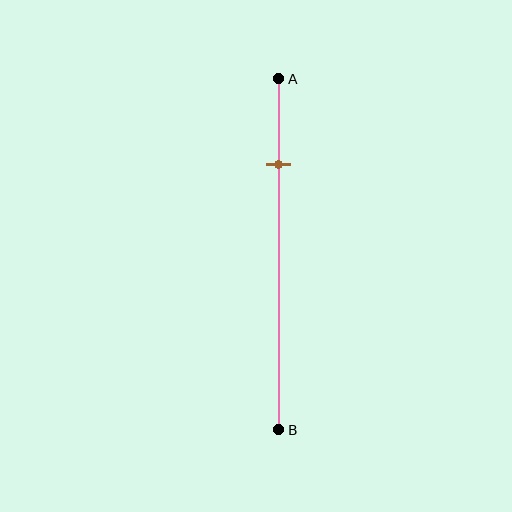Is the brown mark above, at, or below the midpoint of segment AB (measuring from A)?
The brown mark is above the midpoint of segment AB.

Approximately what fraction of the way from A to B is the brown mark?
The brown mark is approximately 25% of the way from A to B.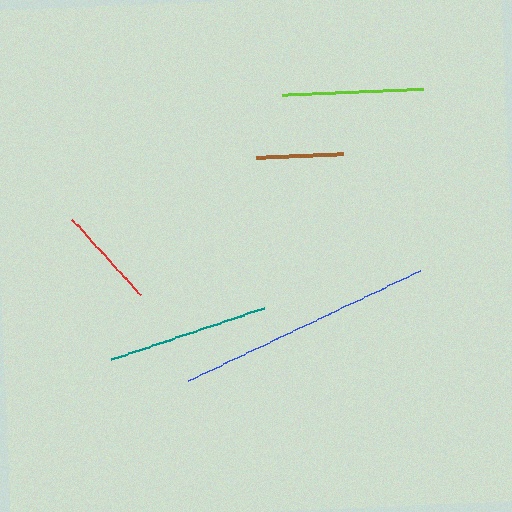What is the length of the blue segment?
The blue segment is approximately 256 pixels long.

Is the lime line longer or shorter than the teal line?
The teal line is longer than the lime line.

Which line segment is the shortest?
The brown line is the shortest at approximately 87 pixels.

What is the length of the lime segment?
The lime segment is approximately 141 pixels long.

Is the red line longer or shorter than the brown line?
The red line is longer than the brown line.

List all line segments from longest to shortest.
From longest to shortest: blue, teal, lime, red, brown.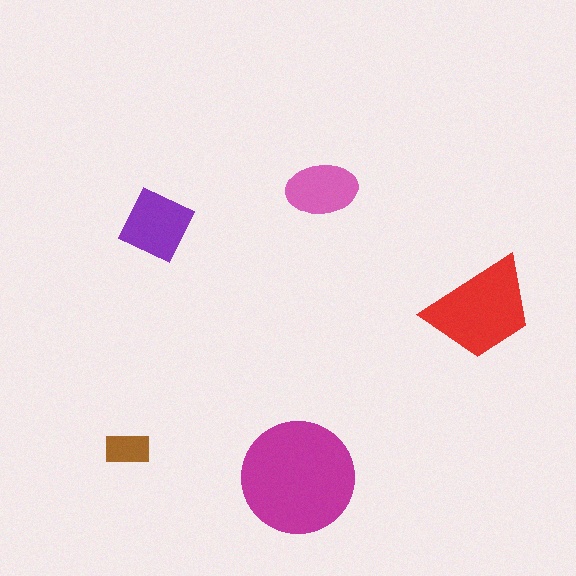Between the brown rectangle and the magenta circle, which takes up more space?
The magenta circle.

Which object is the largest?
The magenta circle.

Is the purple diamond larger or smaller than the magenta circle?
Smaller.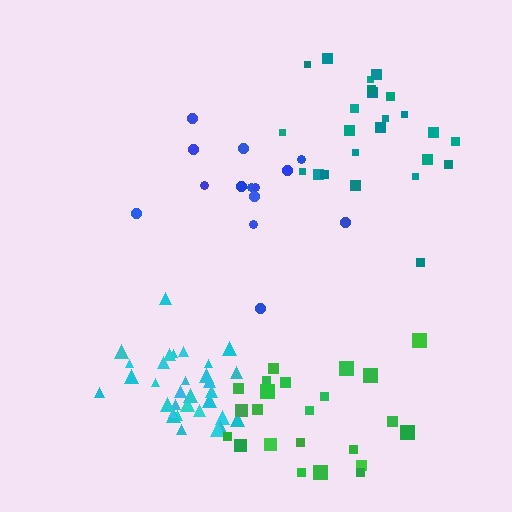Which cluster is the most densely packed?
Cyan.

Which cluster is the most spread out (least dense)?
Blue.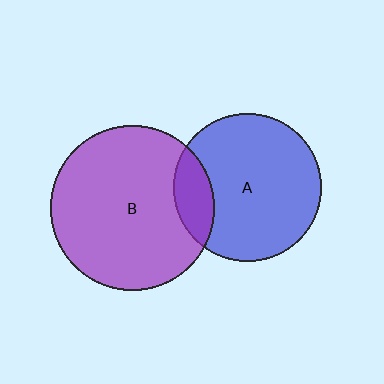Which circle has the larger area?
Circle B (purple).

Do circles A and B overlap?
Yes.